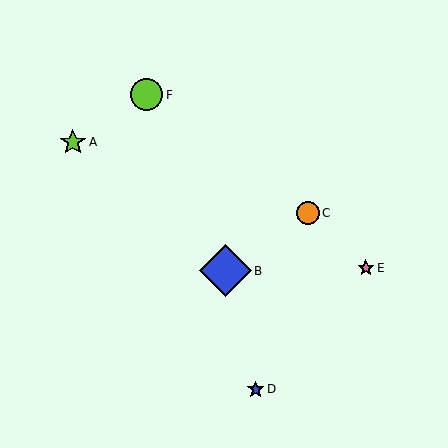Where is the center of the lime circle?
The center of the lime circle is at (147, 95).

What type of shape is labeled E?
Shape E is a pink star.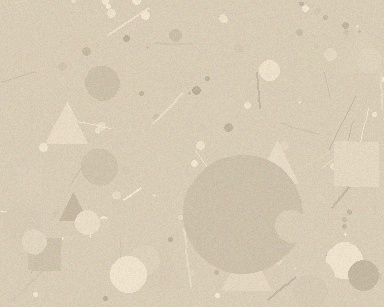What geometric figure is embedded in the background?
A circle is embedded in the background.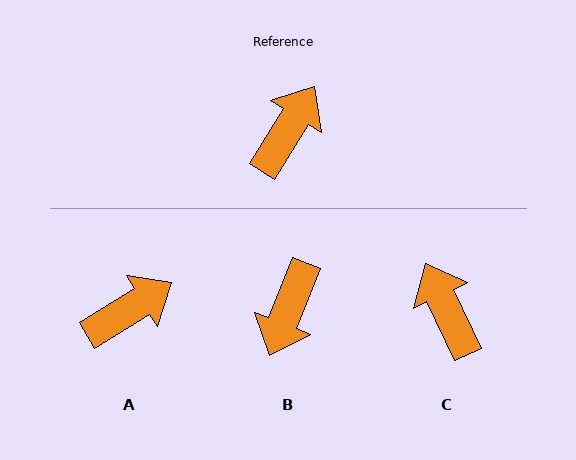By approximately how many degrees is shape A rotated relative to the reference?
Approximately 27 degrees clockwise.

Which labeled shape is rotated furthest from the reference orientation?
B, about 170 degrees away.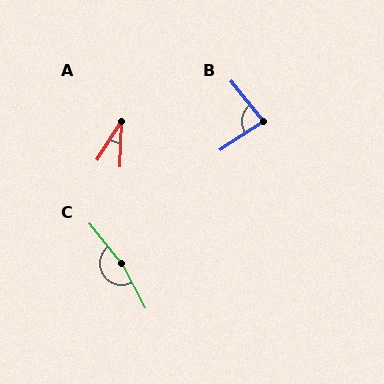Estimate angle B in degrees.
Approximately 84 degrees.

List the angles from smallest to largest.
A (30°), B (84°), C (168°).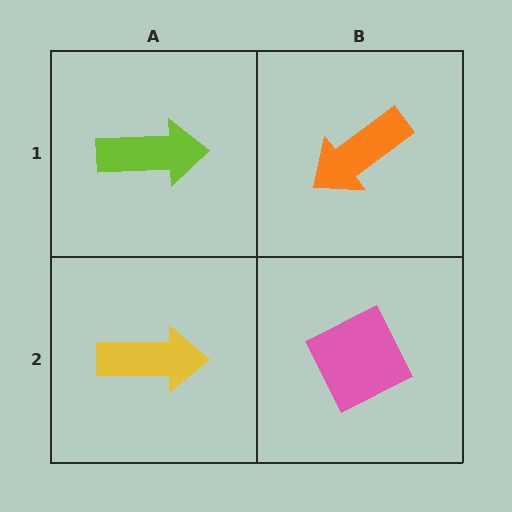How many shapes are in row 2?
2 shapes.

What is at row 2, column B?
A pink diamond.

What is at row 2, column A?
A yellow arrow.